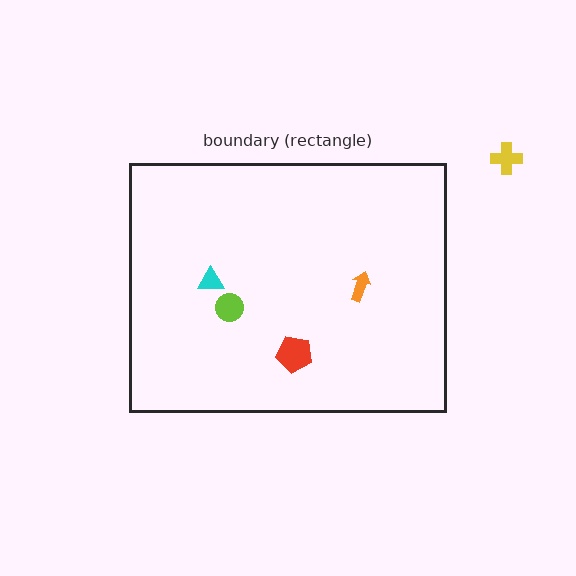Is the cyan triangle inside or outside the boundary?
Inside.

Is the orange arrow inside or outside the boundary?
Inside.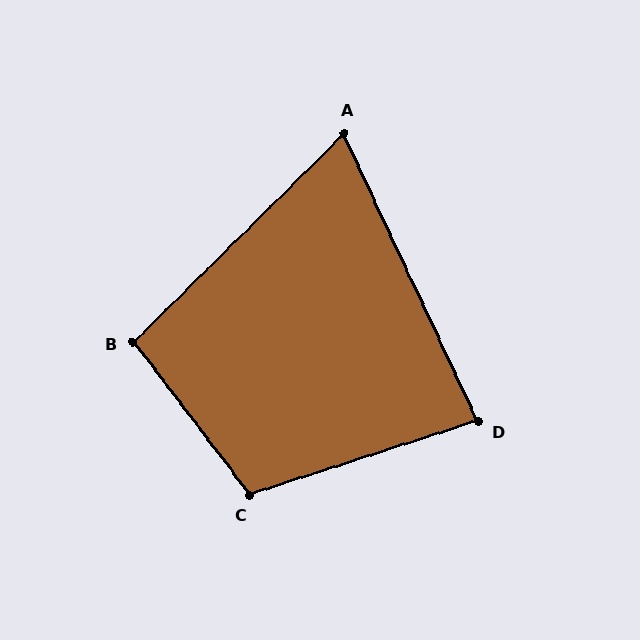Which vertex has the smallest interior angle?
A, at approximately 70 degrees.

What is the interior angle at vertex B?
Approximately 97 degrees (obtuse).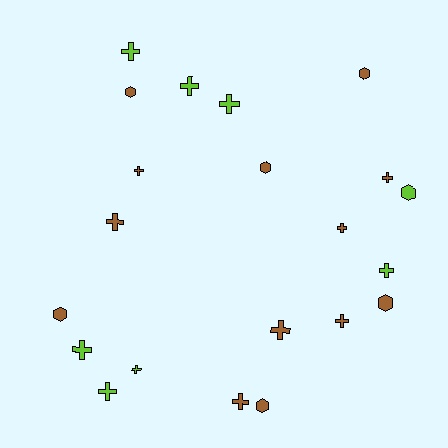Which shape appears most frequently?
Cross, with 14 objects.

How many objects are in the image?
There are 21 objects.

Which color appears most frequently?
Brown, with 13 objects.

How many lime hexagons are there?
There is 1 lime hexagon.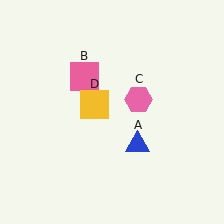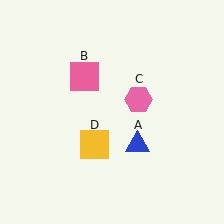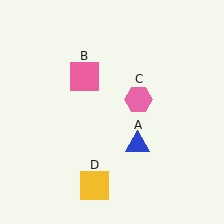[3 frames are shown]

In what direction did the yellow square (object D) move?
The yellow square (object D) moved down.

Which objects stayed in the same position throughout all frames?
Blue triangle (object A) and pink square (object B) and pink hexagon (object C) remained stationary.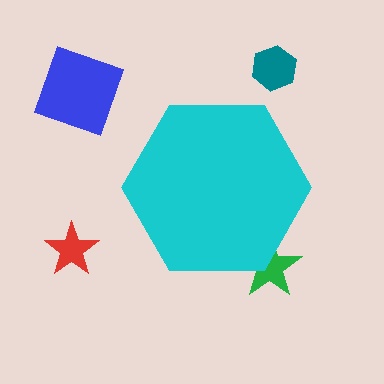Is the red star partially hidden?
No, the red star is fully visible.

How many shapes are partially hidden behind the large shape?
1 shape is partially hidden.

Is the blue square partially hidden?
No, the blue square is fully visible.